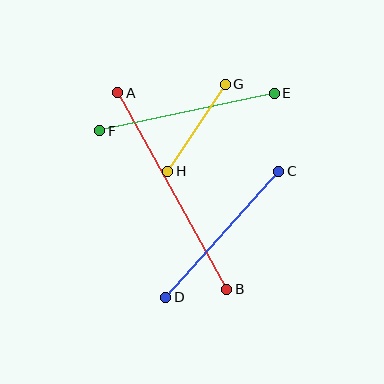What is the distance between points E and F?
The distance is approximately 178 pixels.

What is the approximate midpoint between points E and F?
The midpoint is at approximately (187, 112) pixels.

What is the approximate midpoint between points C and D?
The midpoint is at approximately (222, 234) pixels.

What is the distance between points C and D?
The distance is approximately 169 pixels.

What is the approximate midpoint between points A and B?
The midpoint is at approximately (172, 191) pixels.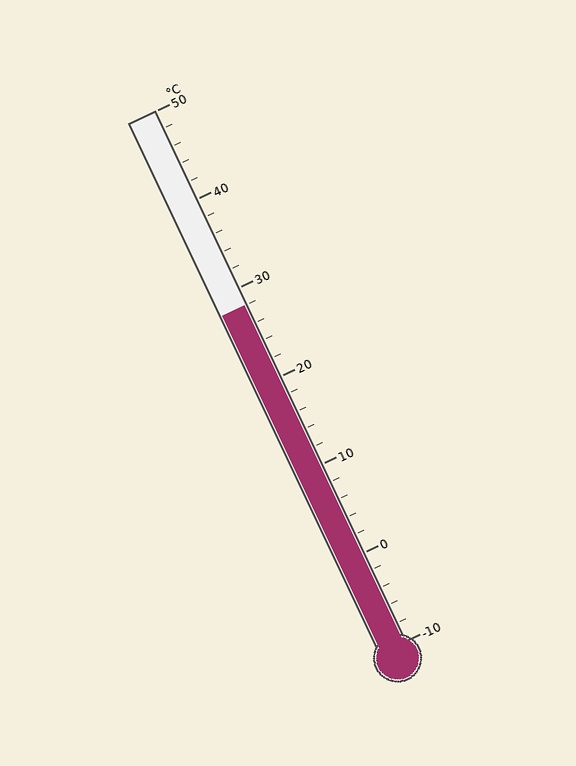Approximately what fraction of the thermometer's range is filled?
The thermometer is filled to approximately 65% of its range.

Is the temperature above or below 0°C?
The temperature is above 0°C.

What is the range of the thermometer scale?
The thermometer scale ranges from -10°C to 50°C.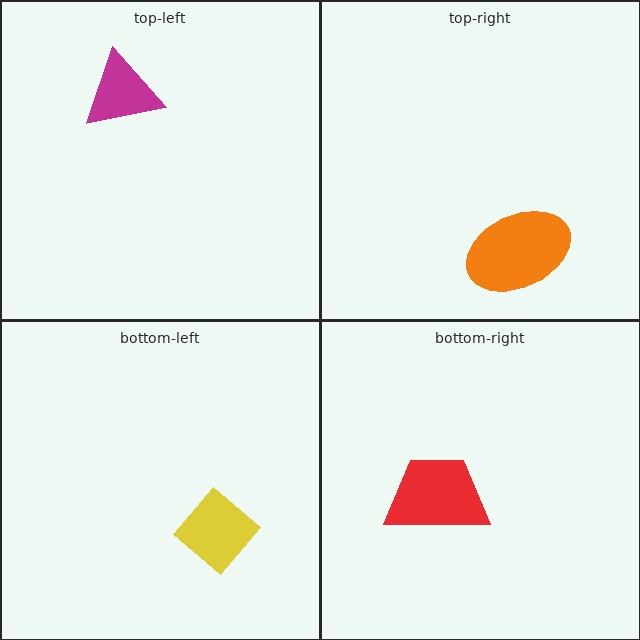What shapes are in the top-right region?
The orange ellipse.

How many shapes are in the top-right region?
1.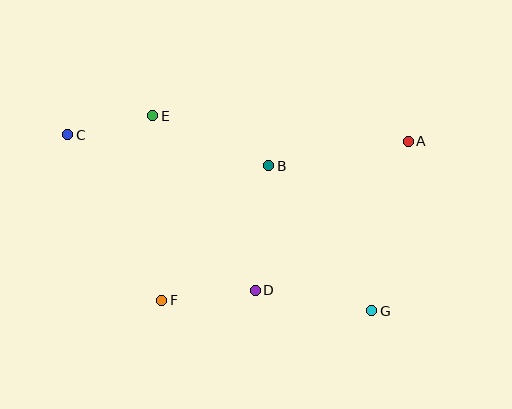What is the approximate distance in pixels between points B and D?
The distance between B and D is approximately 125 pixels.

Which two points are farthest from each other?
Points C and G are farthest from each other.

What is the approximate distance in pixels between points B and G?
The distance between B and G is approximately 178 pixels.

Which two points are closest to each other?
Points C and E are closest to each other.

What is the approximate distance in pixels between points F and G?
The distance between F and G is approximately 210 pixels.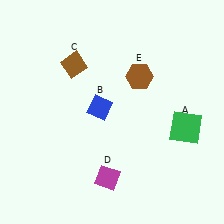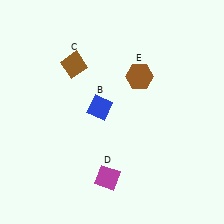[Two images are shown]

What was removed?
The green square (A) was removed in Image 2.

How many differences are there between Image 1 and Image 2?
There is 1 difference between the two images.